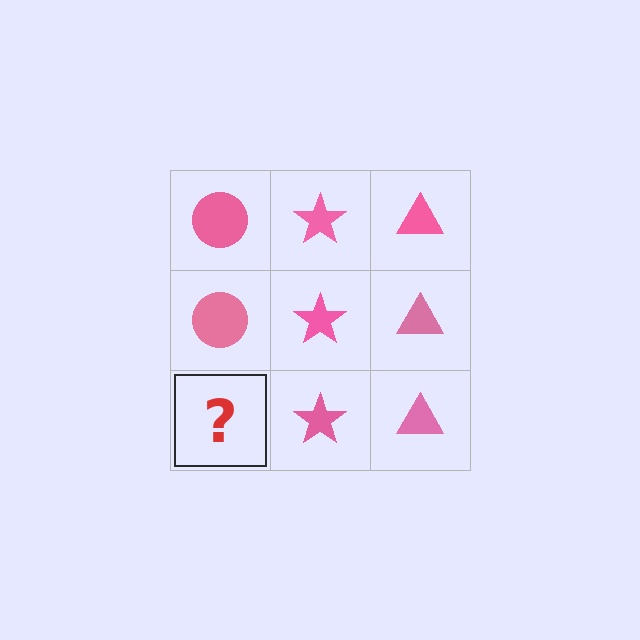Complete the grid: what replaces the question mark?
The question mark should be replaced with a pink circle.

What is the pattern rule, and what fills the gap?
The rule is that each column has a consistent shape. The gap should be filled with a pink circle.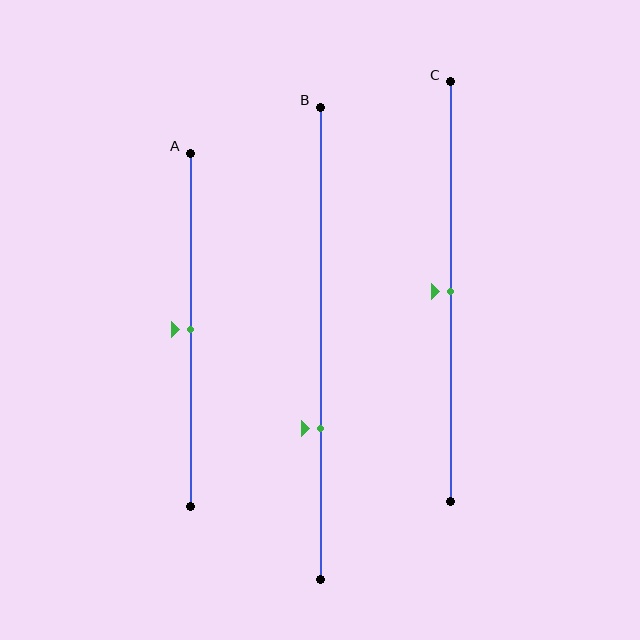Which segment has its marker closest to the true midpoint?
Segment A has its marker closest to the true midpoint.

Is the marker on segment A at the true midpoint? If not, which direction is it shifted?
Yes, the marker on segment A is at the true midpoint.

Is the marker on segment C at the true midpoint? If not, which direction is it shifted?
Yes, the marker on segment C is at the true midpoint.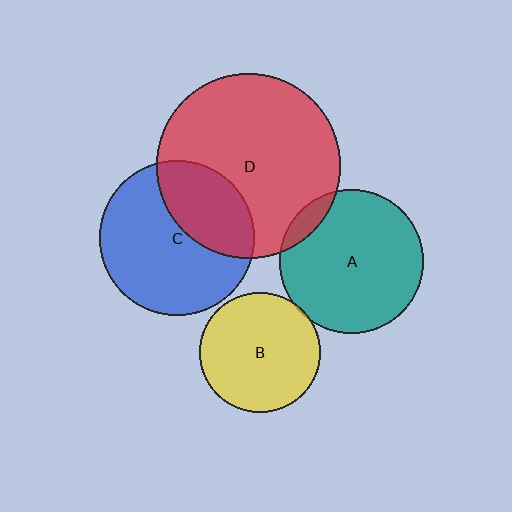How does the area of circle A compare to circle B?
Approximately 1.4 times.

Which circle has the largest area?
Circle D (red).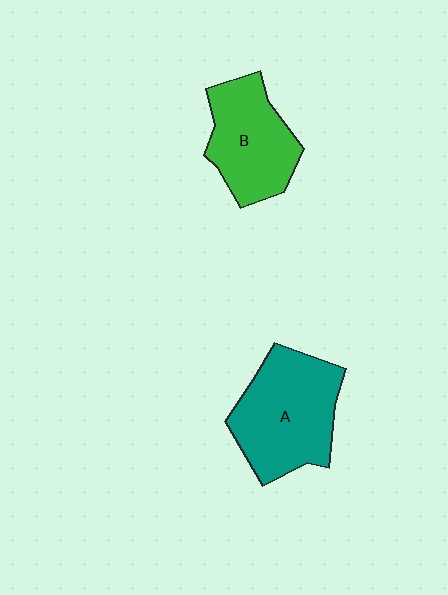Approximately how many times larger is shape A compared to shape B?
Approximately 1.3 times.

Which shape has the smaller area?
Shape B (green).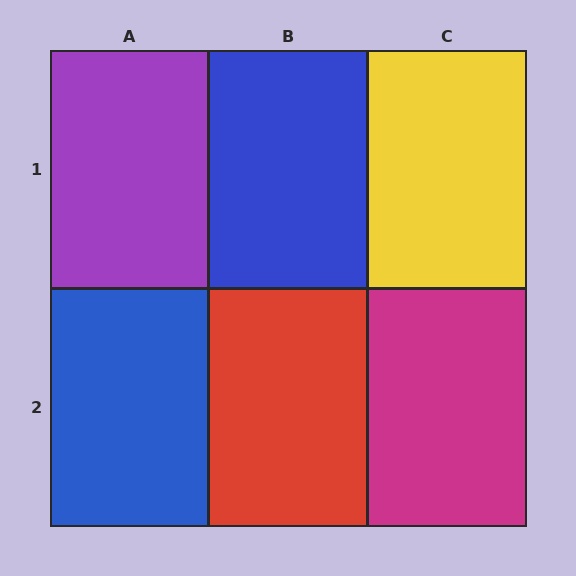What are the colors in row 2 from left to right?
Blue, red, magenta.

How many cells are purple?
1 cell is purple.